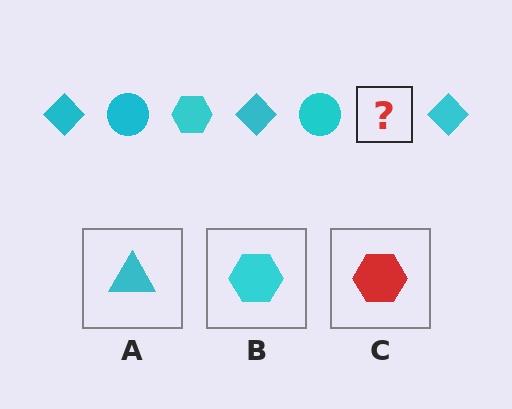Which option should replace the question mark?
Option B.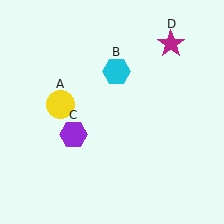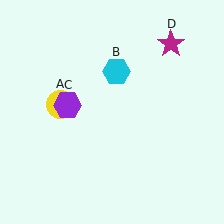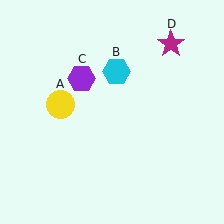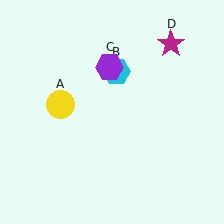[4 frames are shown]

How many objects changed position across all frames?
1 object changed position: purple hexagon (object C).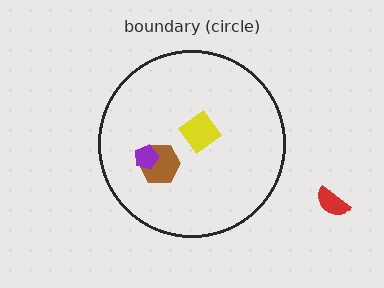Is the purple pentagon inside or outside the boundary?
Inside.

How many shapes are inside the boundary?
3 inside, 1 outside.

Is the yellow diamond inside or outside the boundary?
Inside.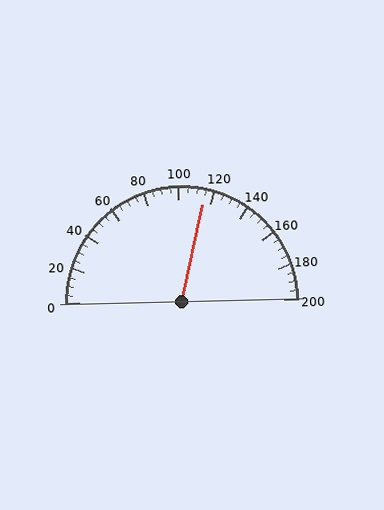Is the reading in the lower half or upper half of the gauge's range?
The reading is in the upper half of the range (0 to 200).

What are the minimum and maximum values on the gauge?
The gauge ranges from 0 to 200.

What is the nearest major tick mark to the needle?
The nearest major tick mark is 120.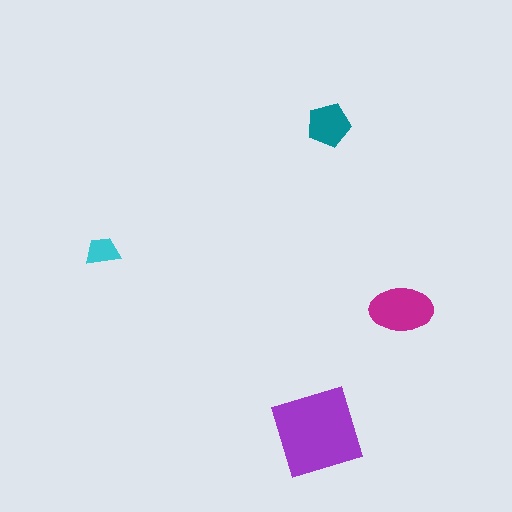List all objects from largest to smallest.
The purple square, the magenta ellipse, the teal pentagon, the cyan trapezoid.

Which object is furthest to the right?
The magenta ellipse is rightmost.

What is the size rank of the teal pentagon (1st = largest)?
3rd.